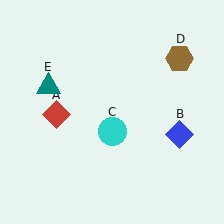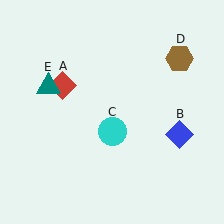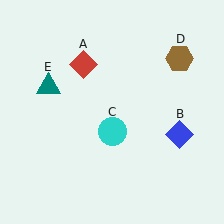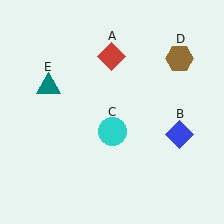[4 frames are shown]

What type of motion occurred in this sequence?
The red diamond (object A) rotated clockwise around the center of the scene.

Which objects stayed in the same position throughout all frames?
Blue diamond (object B) and cyan circle (object C) and brown hexagon (object D) and teal triangle (object E) remained stationary.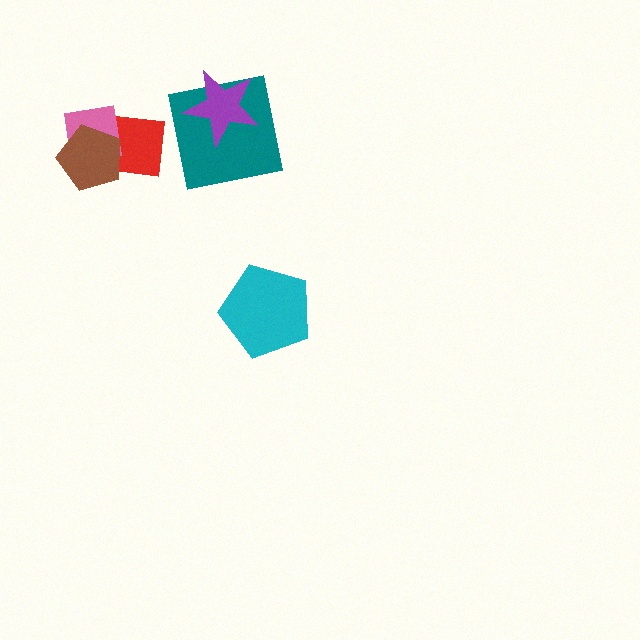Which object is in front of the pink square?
The brown pentagon is in front of the pink square.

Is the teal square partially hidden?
Yes, it is partially covered by another shape.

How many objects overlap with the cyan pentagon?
0 objects overlap with the cyan pentagon.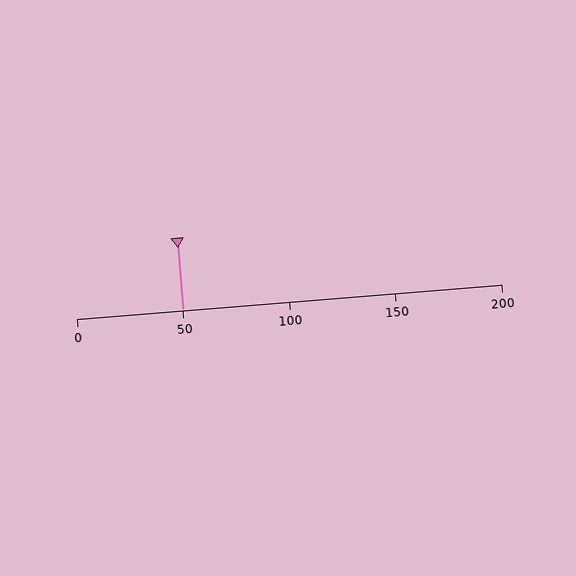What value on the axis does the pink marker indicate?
The marker indicates approximately 50.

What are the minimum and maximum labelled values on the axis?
The axis runs from 0 to 200.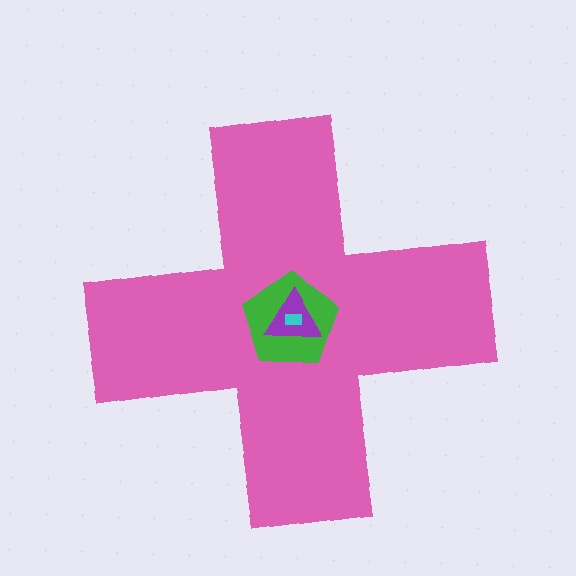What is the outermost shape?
The pink cross.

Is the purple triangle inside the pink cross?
Yes.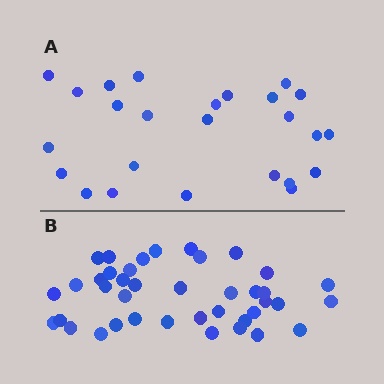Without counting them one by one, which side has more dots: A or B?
Region B (the bottom region) has more dots.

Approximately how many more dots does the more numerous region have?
Region B has approximately 15 more dots than region A.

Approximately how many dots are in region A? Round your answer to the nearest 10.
About 20 dots. (The exact count is 25, which rounds to 20.)